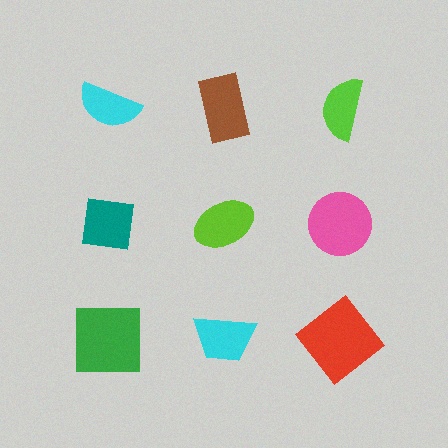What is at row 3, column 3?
A red diamond.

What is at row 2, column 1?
A teal square.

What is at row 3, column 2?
A cyan trapezoid.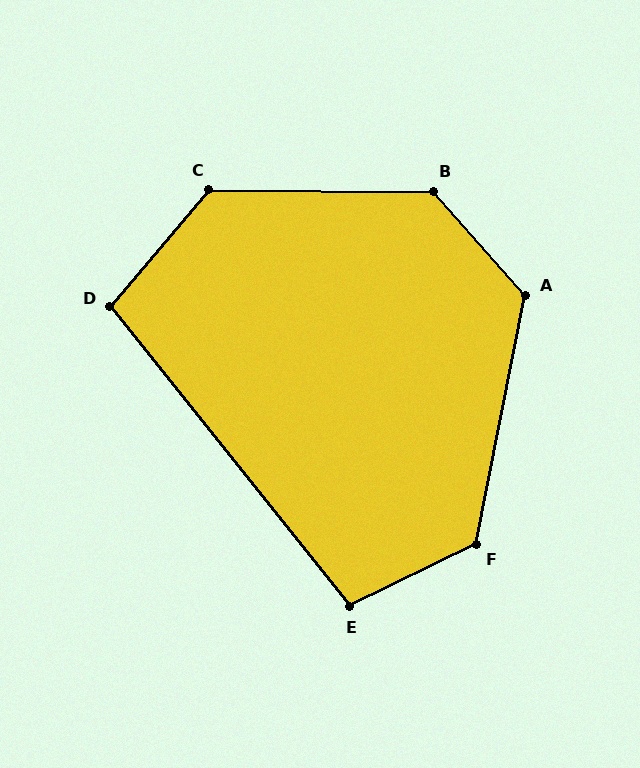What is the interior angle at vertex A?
Approximately 127 degrees (obtuse).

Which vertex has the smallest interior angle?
D, at approximately 101 degrees.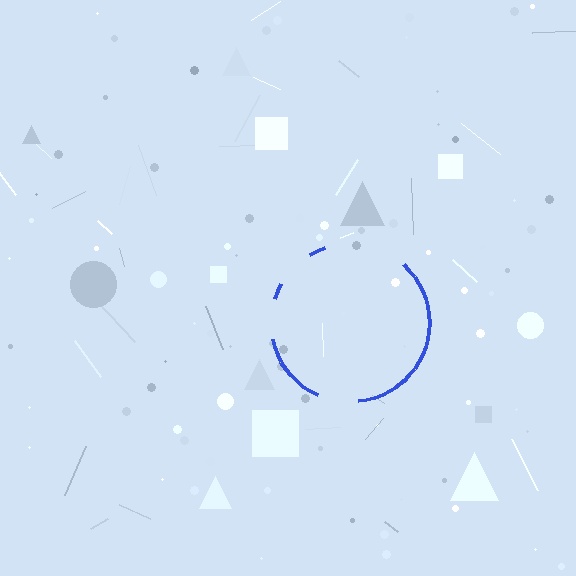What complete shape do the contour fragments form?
The contour fragments form a circle.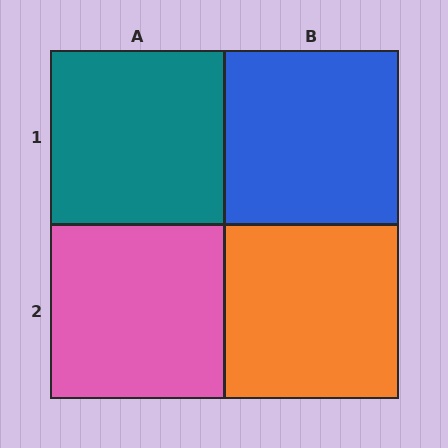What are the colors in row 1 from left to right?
Teal, blue.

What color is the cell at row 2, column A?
Pink.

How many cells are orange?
1 cell is orange.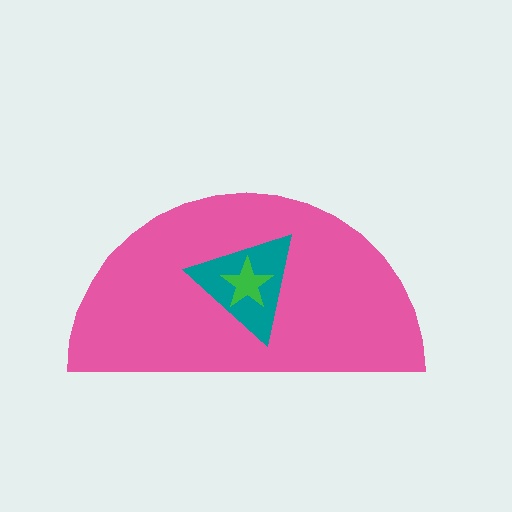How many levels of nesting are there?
3.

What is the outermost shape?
The pink semicircle.